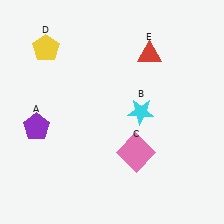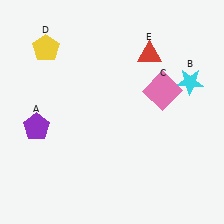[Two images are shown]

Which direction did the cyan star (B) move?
The cyan star (B) moved right.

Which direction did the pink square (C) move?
The pink square (C) moved up.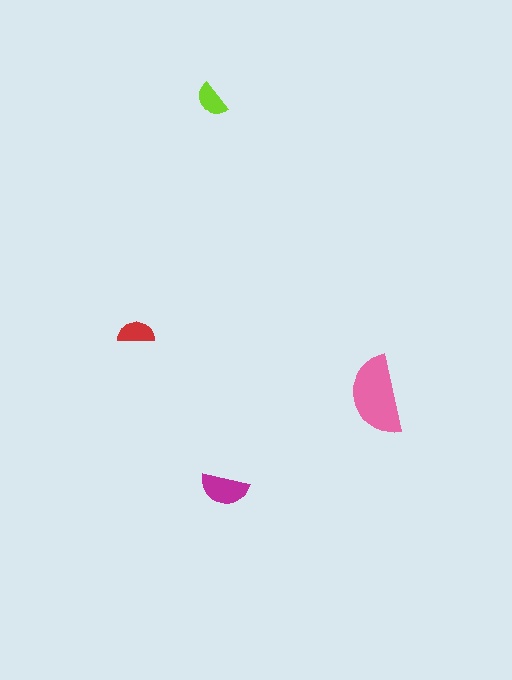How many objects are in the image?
There are 4 objects in the image.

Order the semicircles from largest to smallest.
the pink one, the magenta one, the red one, the lime one.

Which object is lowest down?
The magenta semicircle is bottommost.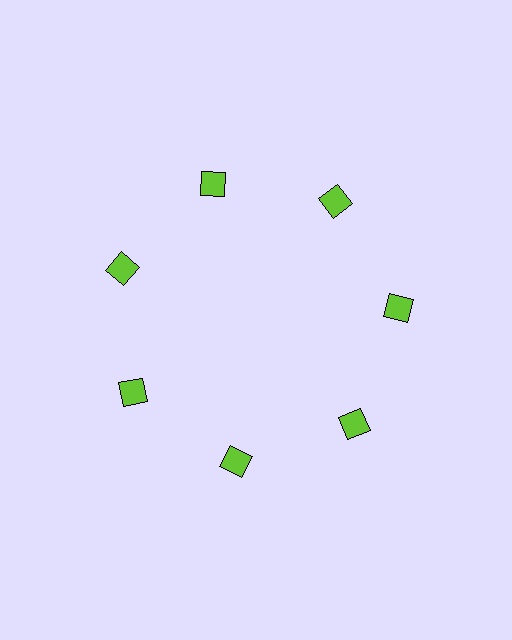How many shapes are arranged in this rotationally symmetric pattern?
There are 7 shapes, arranged in 7 groups of 1.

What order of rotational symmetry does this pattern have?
This pattern has 7-fold rotational symmetry.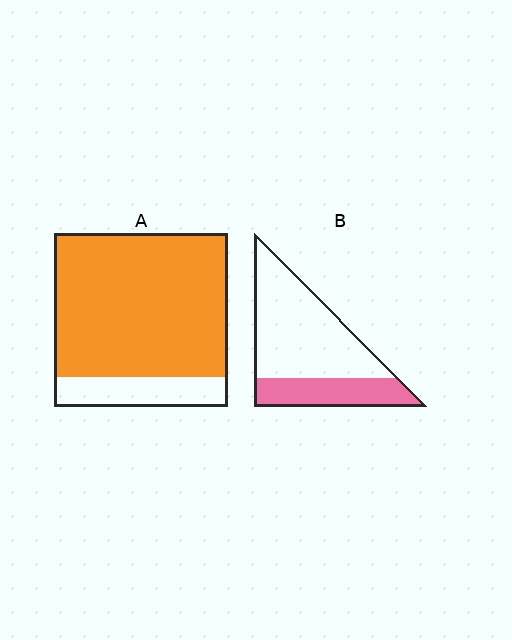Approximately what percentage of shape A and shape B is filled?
A is approximately 85% and B is approximately 30%.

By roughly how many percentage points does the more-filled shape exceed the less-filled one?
By roughly 50 percentage points (A over B).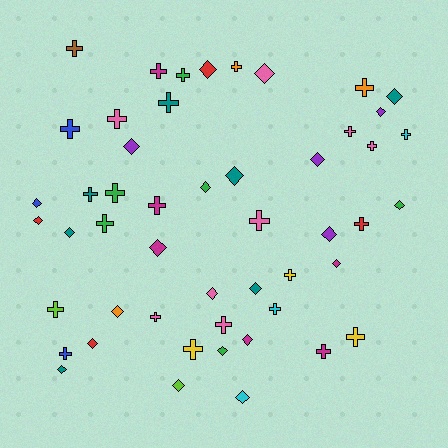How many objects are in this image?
There are 50 objects.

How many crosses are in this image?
There are 26 crosses.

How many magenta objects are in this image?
There are 6 magenta objects.